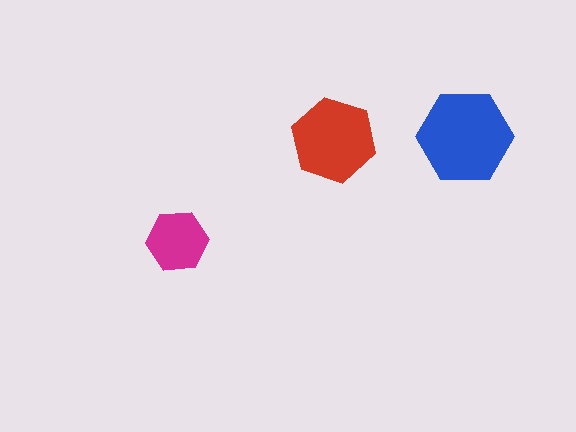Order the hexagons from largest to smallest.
the blue one, the red one, the magenta one.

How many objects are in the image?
There are 3 objects in the image.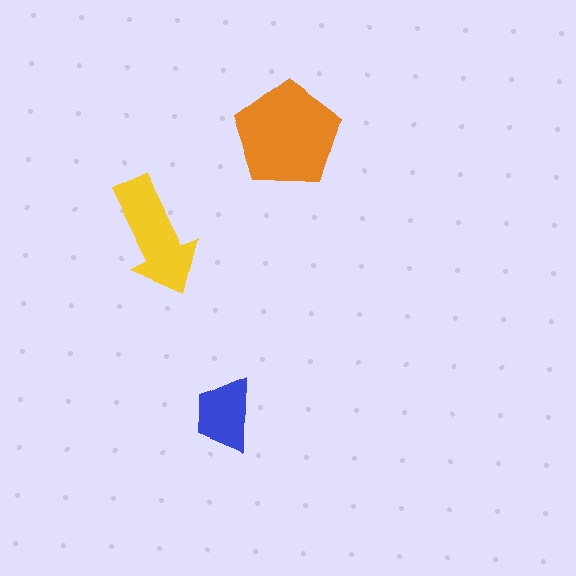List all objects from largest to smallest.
The orange pentagon, the yellow arrow, the blue trapezoid.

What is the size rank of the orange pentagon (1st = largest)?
1st.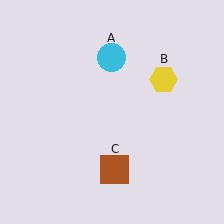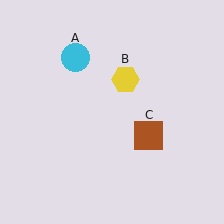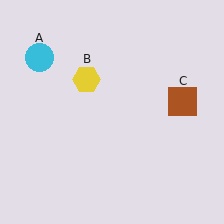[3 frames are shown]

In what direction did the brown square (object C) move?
The brown square (object C) moved up and to the right.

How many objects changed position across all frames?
3 objects changed position: cyan circle (object A), yellow hexagon (object B), brown square (object C).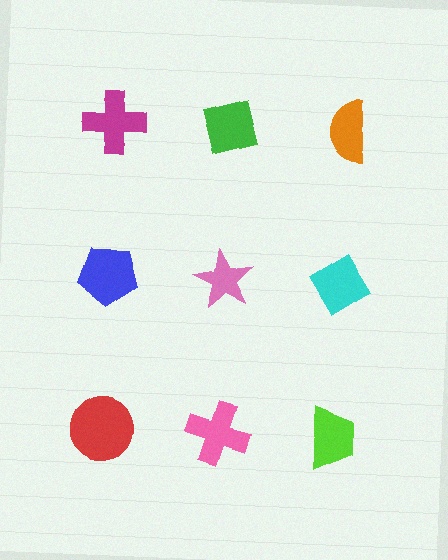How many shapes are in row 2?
3 shapes.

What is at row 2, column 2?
A pink star.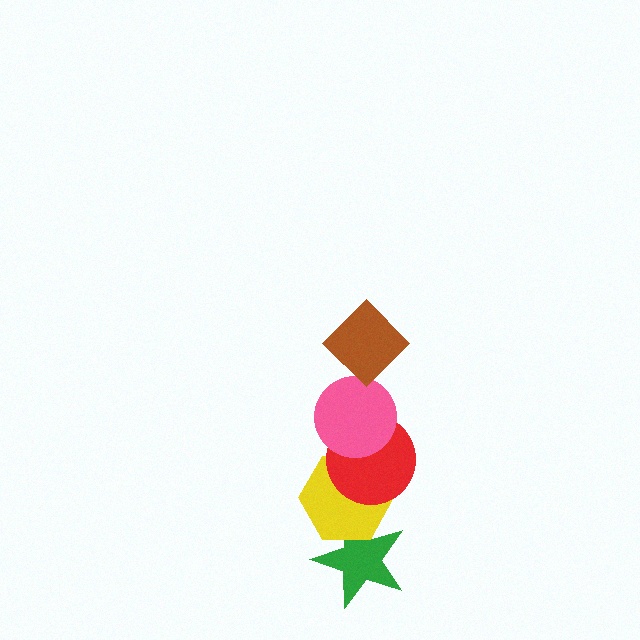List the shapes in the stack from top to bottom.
From top to bottom: the brown diamond, the pink circle, the red circle, the yellow hexagon, the green star.